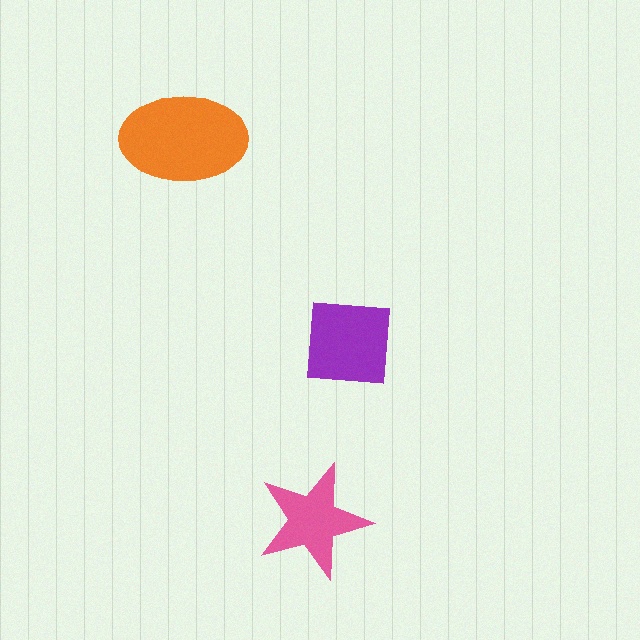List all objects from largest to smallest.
The orange ellipse, the purple square, the pink star.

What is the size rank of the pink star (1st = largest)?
3rd.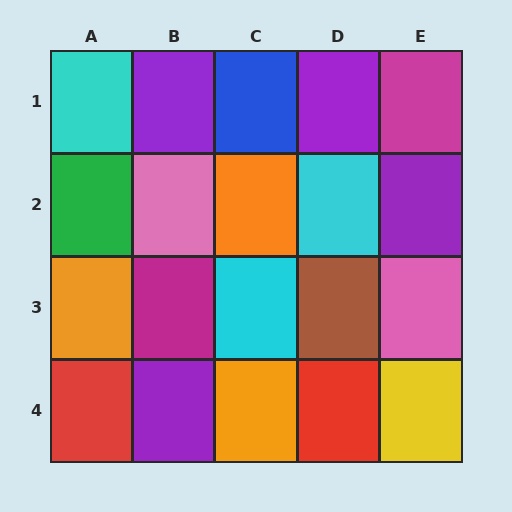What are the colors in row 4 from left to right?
Red, purple, orange, red, yellow.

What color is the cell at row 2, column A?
Green.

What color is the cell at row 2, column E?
Purple.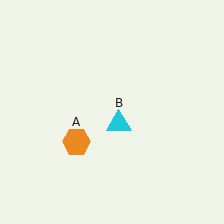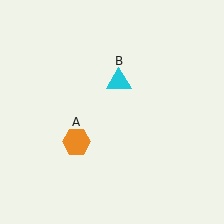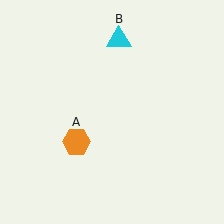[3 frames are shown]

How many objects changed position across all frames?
1 object changed position: cyan triangle (object B).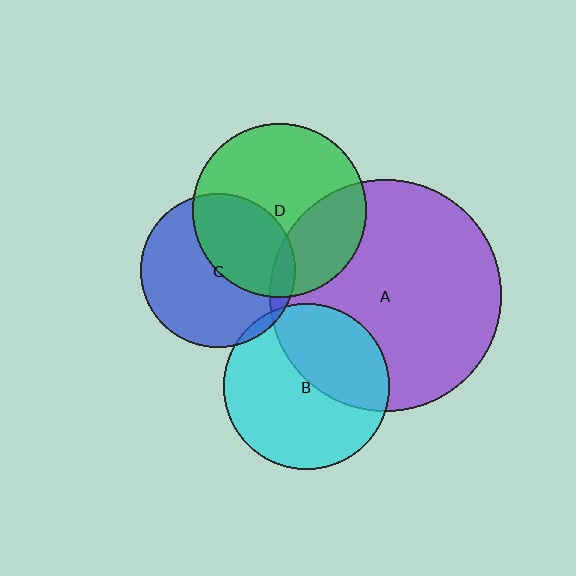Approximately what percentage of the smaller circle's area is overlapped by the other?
Approximately 10%.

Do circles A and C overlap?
Yes.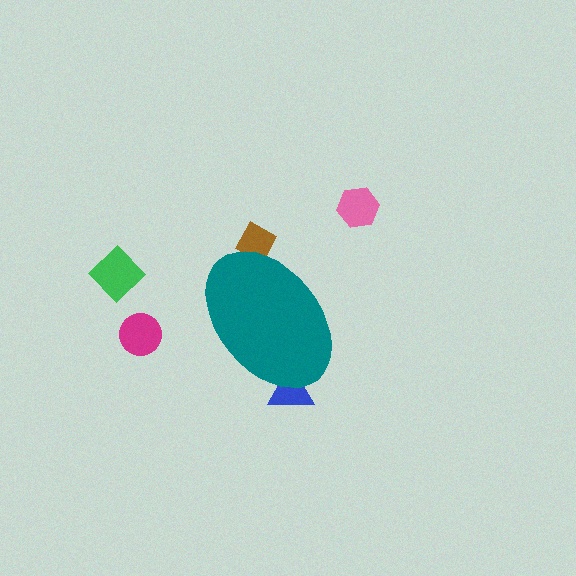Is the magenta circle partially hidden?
No, the magenta circle is fully visible.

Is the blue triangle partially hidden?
Yes, the blue triangle is partially hidden behind the teal ellipse.